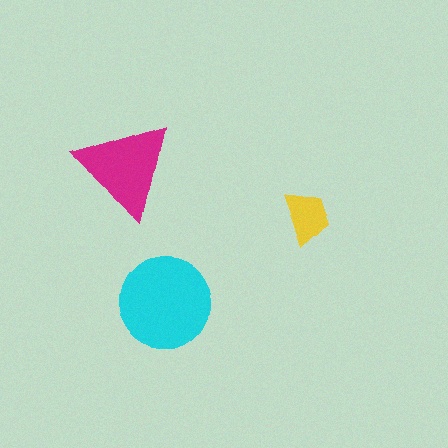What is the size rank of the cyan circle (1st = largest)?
1st.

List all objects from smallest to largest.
The yellow trapezoid, the magenta triangle, the cyan circle.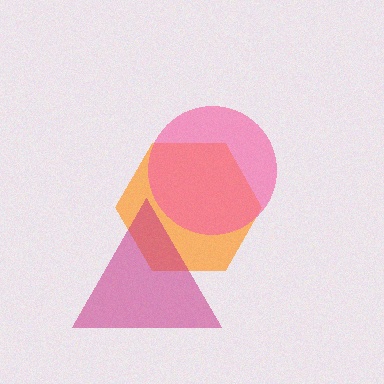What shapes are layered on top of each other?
The layered shapes are: an orange hexagon, a pink circle, a magenta triangle.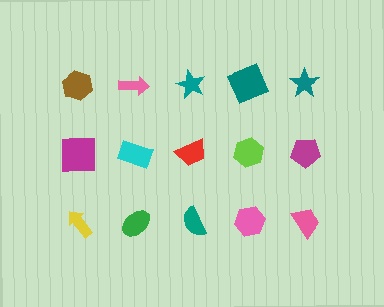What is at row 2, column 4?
A lime hexagon.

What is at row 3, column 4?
A pink hexagon.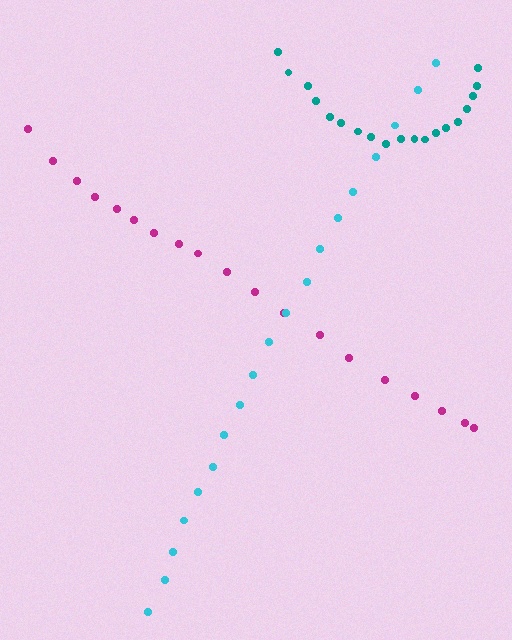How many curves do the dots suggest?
There are 3 distinct paths.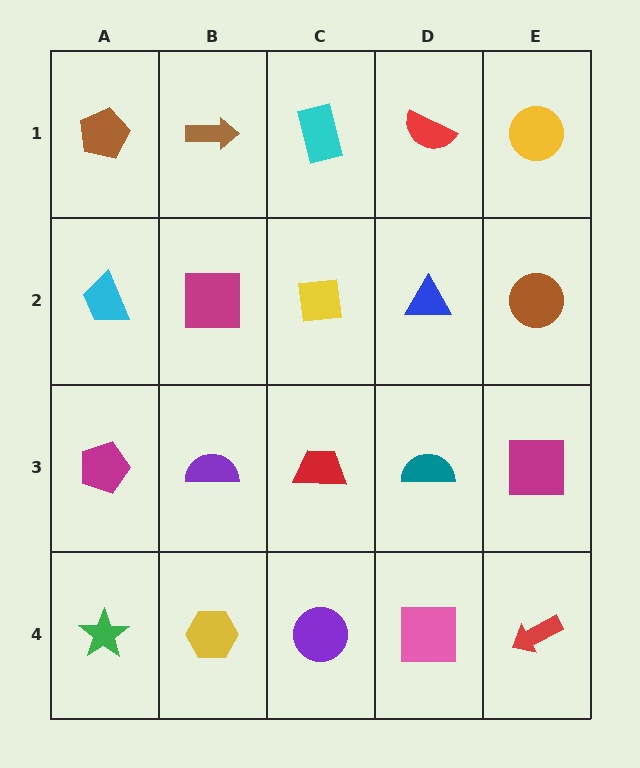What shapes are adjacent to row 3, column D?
A blue triangle (row 2, column D), a pink square (row 4, column D), a red trapezoid (row 3, column C), a magenta square (row 3, column E).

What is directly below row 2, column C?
A red trapezoid.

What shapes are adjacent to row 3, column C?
A yellow square (row 2, column C), a purple circle (row 4, column C), a purple semicircle (row 3, column B), a teal semicircle (row 3, column D).